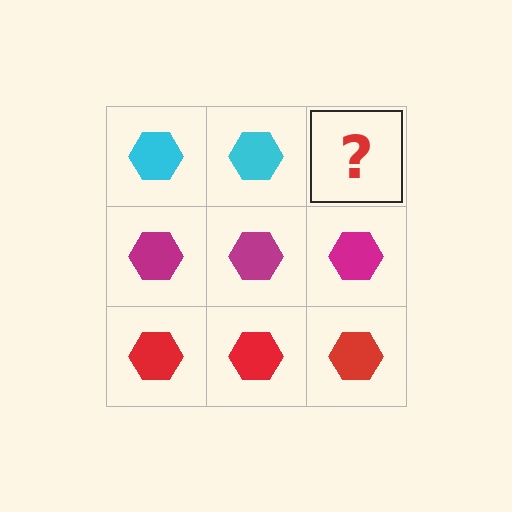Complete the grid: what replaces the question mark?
The question mark should be replaced with a cyan hexagon.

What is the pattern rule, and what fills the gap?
The rule is that each row has a consistent color. The gap should be filled with a cyan hexagon.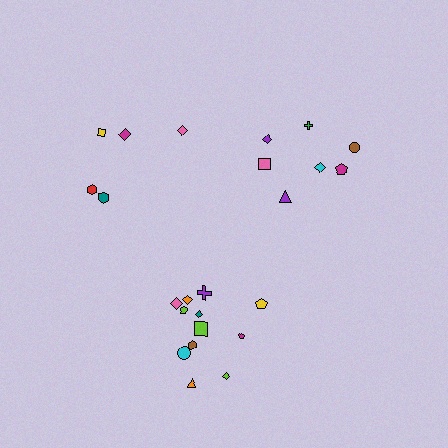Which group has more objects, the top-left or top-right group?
The top-right group.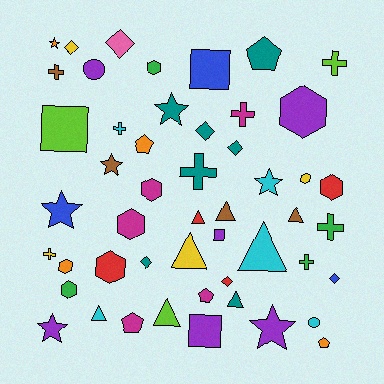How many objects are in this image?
There are 50 objects.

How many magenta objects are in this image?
There are 5 magenta objects.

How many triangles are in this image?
There are 8 triangles.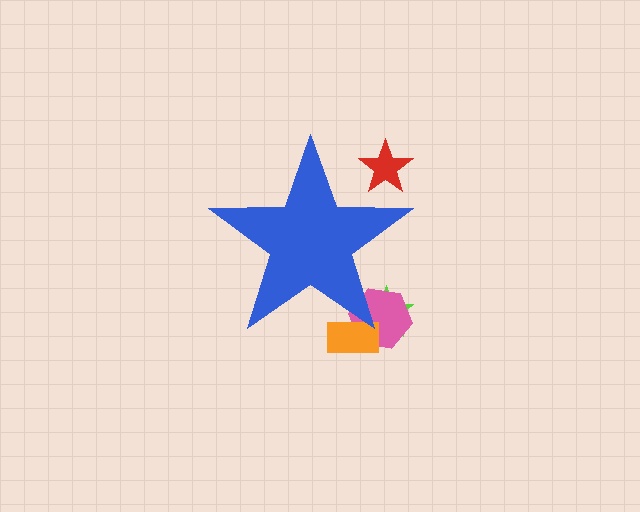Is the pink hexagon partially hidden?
Yes, the pink hexagon is partially hidden behind the blue star.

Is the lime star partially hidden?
Yes, the lime star is partially hidden behind the blue star.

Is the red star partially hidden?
Yes, the red star is partially hidden behind the blue star.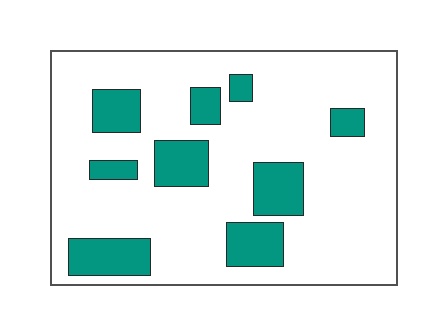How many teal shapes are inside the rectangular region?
9.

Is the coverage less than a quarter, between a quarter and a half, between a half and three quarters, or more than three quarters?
Less than a quarter.